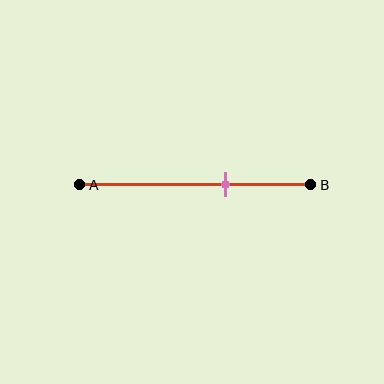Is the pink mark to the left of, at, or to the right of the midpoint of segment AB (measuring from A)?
The pink mark is to the right of the midpoint of segment AB.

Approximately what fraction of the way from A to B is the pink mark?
The pink mark is approximately 65% of the way from A to B.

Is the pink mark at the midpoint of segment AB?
No, the mark is at about 65% from A, not at the 50% midpoint.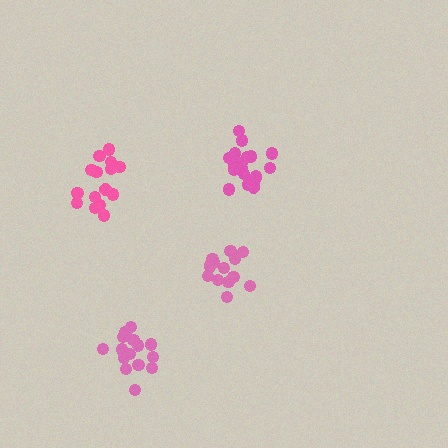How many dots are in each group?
Group 1: 20 dots, Group 2: 14 dots, Group 3: 16 dots, Group 4: 15 dots (65 total).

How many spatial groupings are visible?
There are 4 spatial groupings.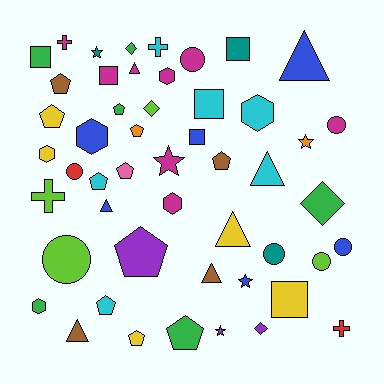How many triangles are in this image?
There are 7 triangles.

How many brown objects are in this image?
There are 4 brown objects.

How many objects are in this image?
There are 50 objects.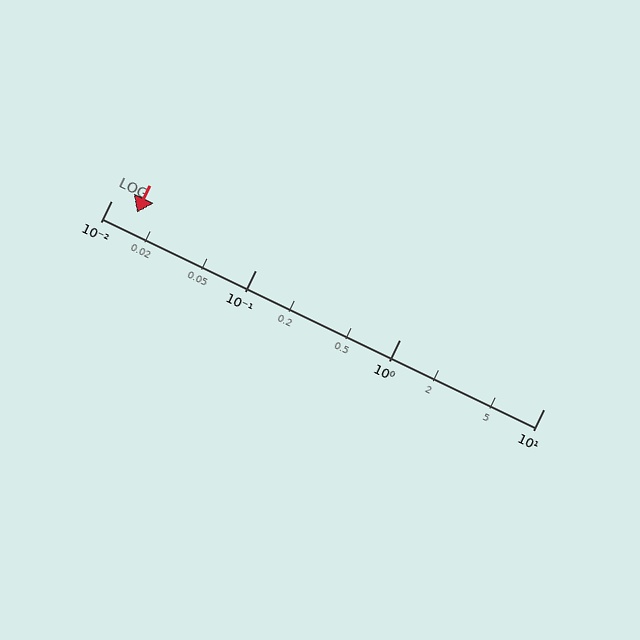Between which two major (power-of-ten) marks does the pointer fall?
The pointer is between 0.01 and 0.1.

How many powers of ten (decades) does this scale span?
The scale spans 3 decades, from 0.01 to 10.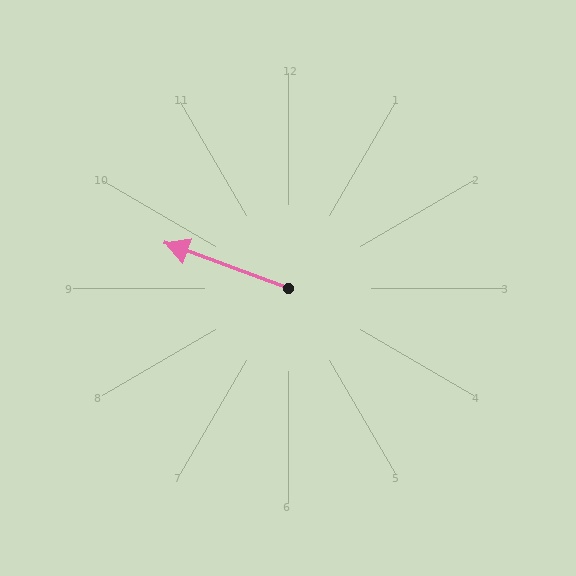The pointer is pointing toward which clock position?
Roughly 10 o'clock.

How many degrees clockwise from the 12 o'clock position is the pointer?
Approximately 290 degrees.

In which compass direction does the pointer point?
West.